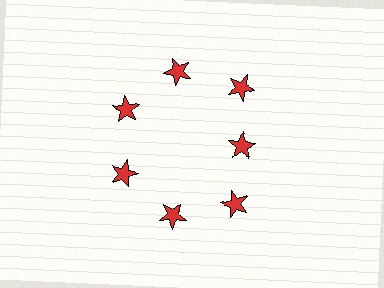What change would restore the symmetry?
The symmetry would be restored by moving it outward, back onto the ring so that all 7 stars sit at equal angles and equal distance from the center.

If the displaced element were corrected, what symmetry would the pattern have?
It would have 7-fold rotational symmetry — the pattern would map onto itself every 51 degrees.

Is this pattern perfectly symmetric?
No. The 7 red stars are arranged in a ring, but one element near the 3 o'clock position is pulled inward toward the center, breaking the 7-fold rotational symmetry.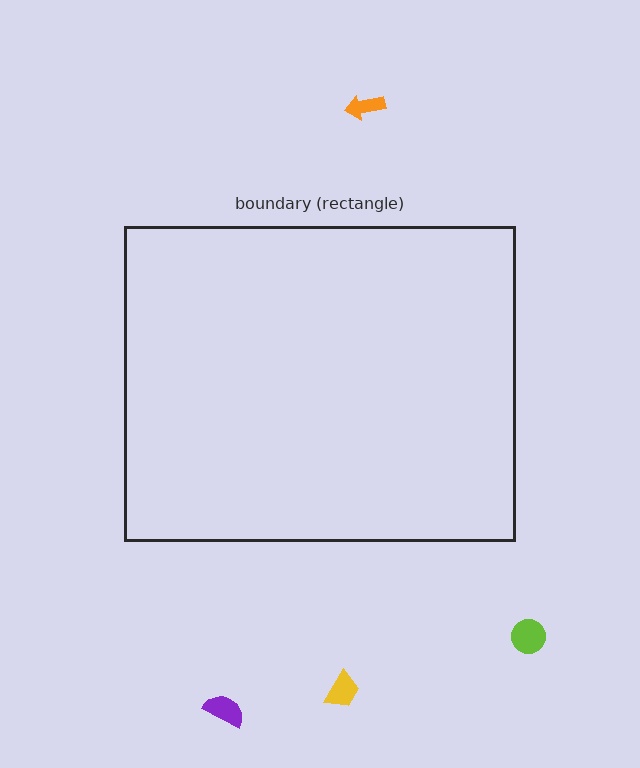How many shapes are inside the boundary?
0 inside, 4 outside.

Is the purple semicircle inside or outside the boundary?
Outside.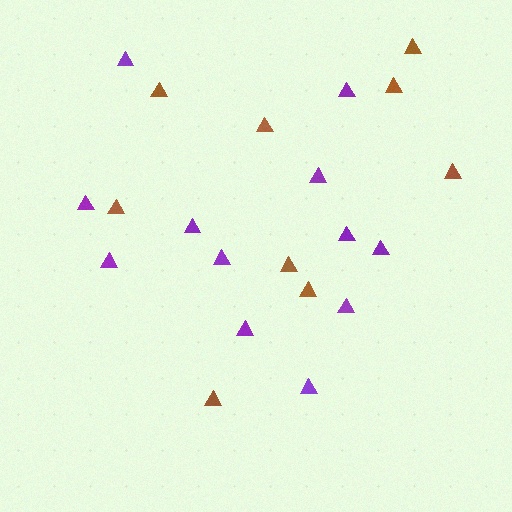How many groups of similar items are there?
There are 2 groups: one group of brown triangles (9) and one group of purple triangles (12).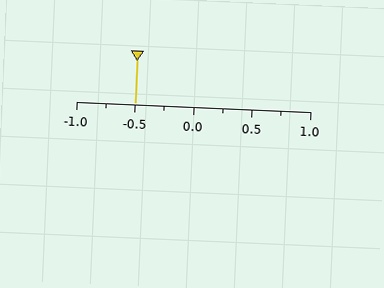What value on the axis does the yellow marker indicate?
The marker indicates approximately -0.5.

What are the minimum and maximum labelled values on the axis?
The axis runs from -1.0 to 1.0.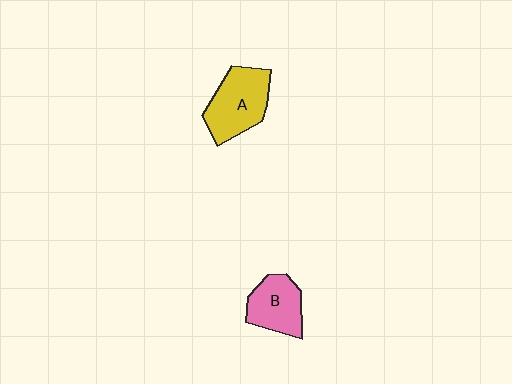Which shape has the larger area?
Shape A (yellow).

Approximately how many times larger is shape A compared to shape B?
Approximately 1.3 times.